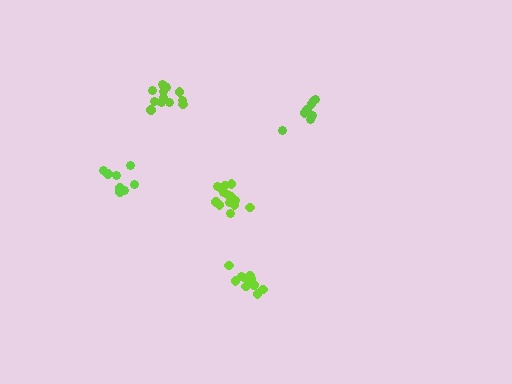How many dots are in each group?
Group 1: 8 dots, Group 2: 8 dots, Group 3: 14 dots, Group 4: 14 dots, Group 5: 11 dots (55 total).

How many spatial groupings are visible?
There are 5 spatial groupings.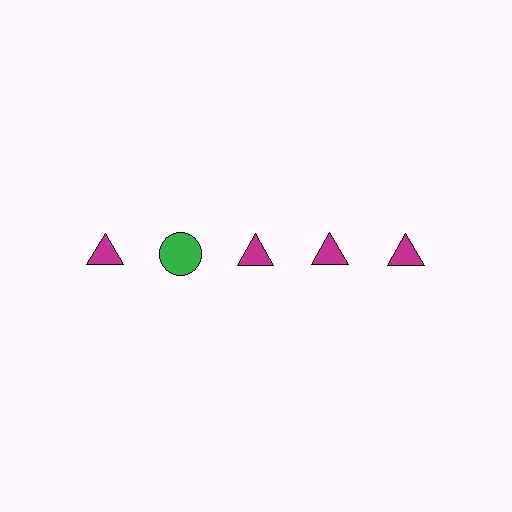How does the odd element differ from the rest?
It differs in both color (green instead of magenta) and shape (circle instead of triangle).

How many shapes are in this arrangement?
There are 5 shapes arranged in a grid pattern.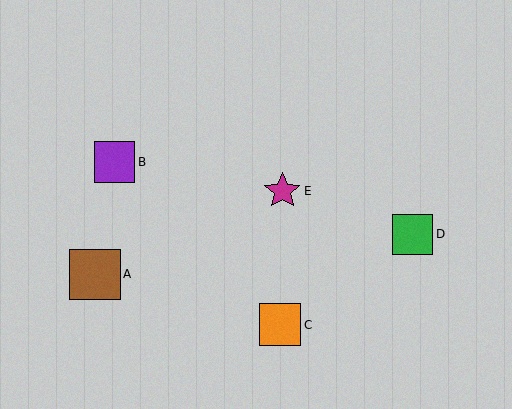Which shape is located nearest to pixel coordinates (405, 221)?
The green square (labeled D) at (413, 234) is nearest to that location.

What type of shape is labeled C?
Shape C is an orange square.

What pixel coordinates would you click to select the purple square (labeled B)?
Click at (115, 162) to select the purple square B.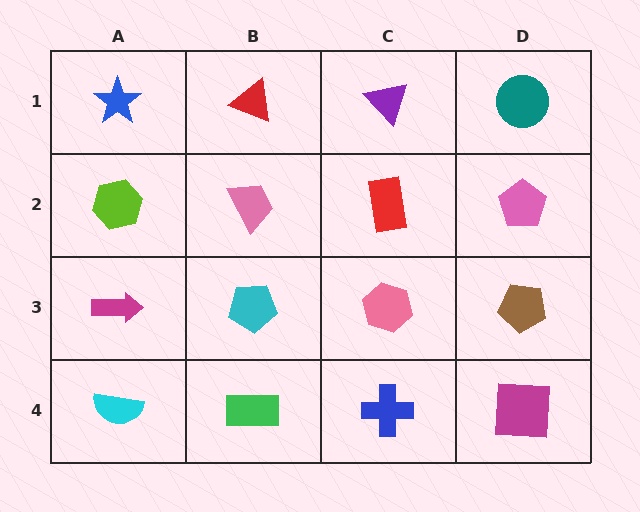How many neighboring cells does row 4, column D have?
2.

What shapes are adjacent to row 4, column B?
A cyan pentagon (row 3, column B), a cyan semicircle (row 4, column A), a blue cross (row 4, column C).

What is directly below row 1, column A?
A lime hexagon.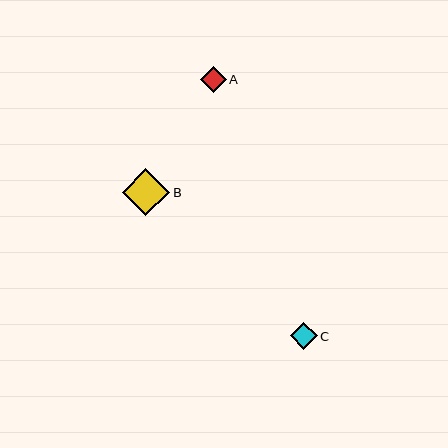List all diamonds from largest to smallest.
From largest to smallest: B, C, A.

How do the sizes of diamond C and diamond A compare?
Diamond C and diamond A are approximately the same size.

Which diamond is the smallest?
Diamond A is the smallest with a size of approximately 26 pixels.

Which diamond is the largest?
Diamond B is the largest with a size of approximately 47 pixels.